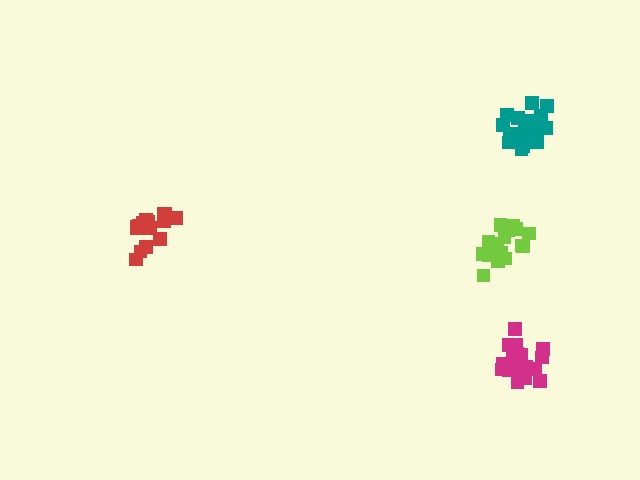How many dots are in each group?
Group 1: 20 dots, Group 2: 17 dots, Group 3: 19 dots, Group 4: 20 dots (76 total).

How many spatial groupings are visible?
There are 4 spatial groupings.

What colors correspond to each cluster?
The clusters are colored: magenta, red, lime, teal.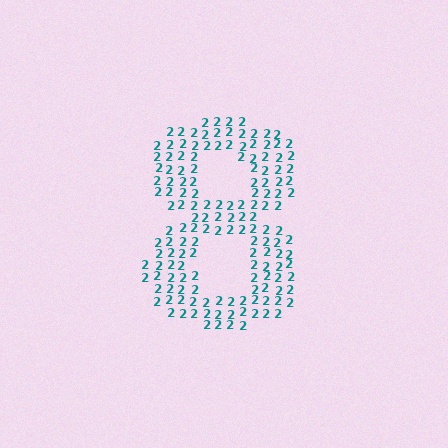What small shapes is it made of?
It is made of small digit 2's.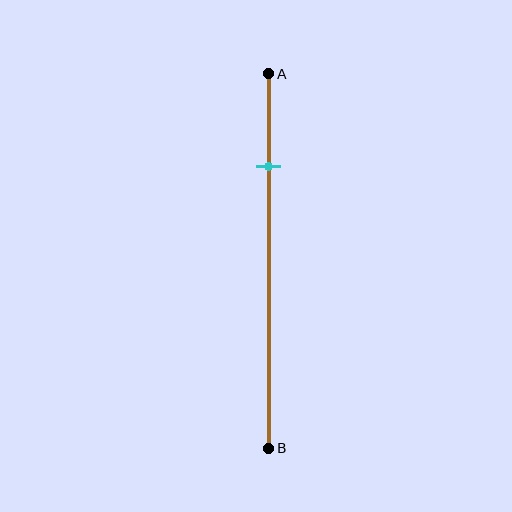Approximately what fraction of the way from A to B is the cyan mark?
The cyan mark is approximately 25% of the way from A to B.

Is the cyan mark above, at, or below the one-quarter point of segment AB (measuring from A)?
The cyan mark is approximately at the one-quarter point of segment AB.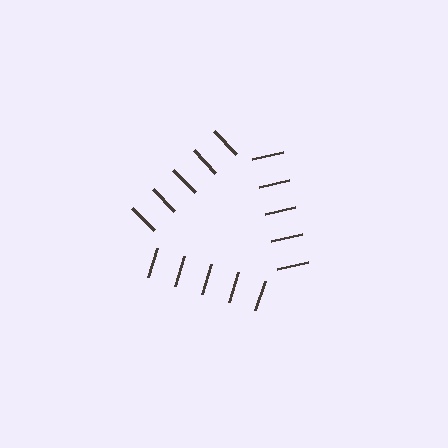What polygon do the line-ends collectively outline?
An illusory triangle — the line segments terminate on its edges but no continuous stroke is drawn.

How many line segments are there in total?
15 — 5 along each of the 3 edges.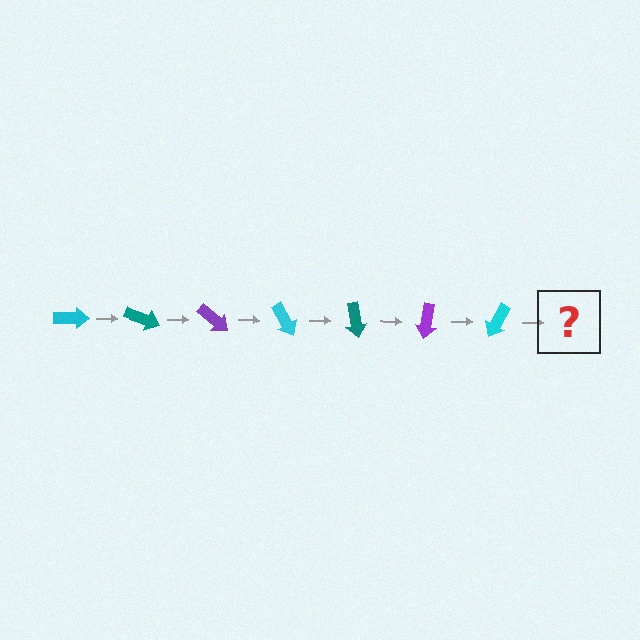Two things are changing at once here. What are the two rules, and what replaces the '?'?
The two rules are that it rotates 20 degrees each step and the color cycles through cyan, teal, and purple. The '?' should be a teal arrow, rotated 140 degrees from the start.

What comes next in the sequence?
The next element should be a teal arrow, rotated 140 degrees from the start.